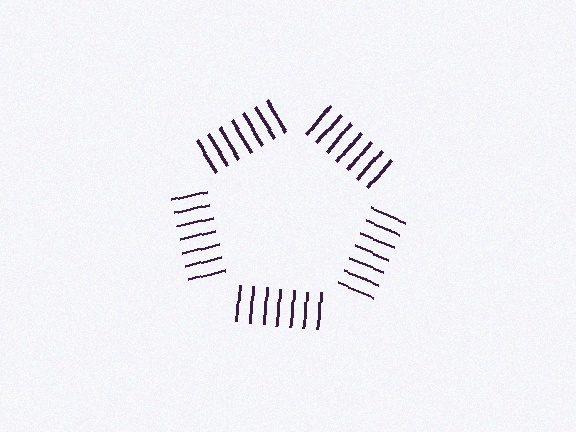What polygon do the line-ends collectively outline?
An illusory pentagon — the line segments terminate on its edges but no continuous stroke is drawn.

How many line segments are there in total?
35 — 7 along each of the 5 edges.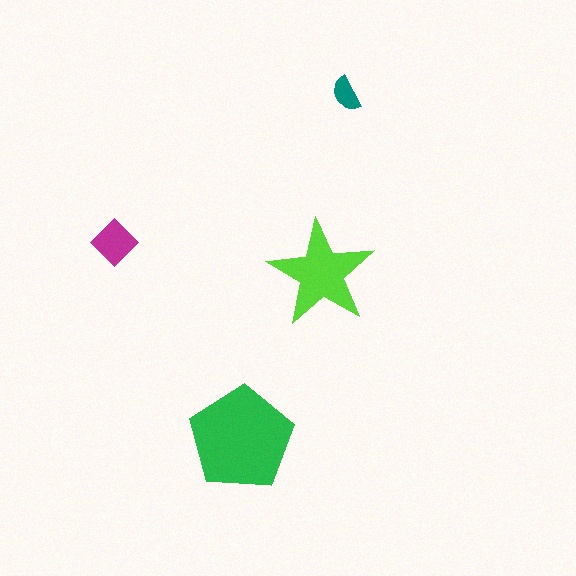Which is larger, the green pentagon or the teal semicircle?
The green pentagon.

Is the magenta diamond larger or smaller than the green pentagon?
Smaller.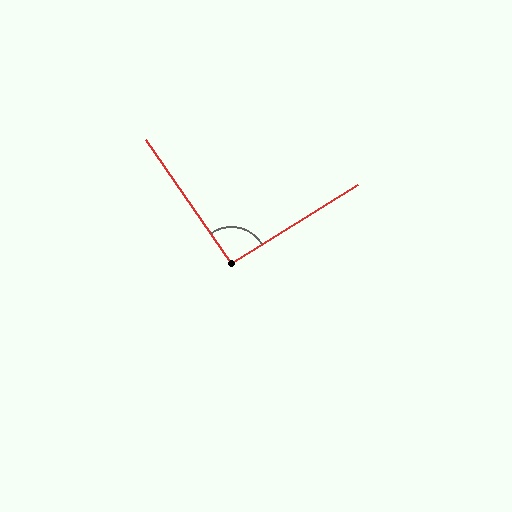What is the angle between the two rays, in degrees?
Approximately 93 degrees.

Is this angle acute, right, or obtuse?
It is approximately a right angle.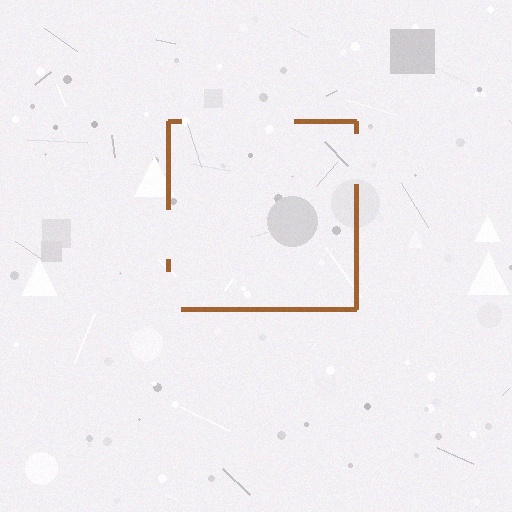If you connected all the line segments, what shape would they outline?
They would outline a square.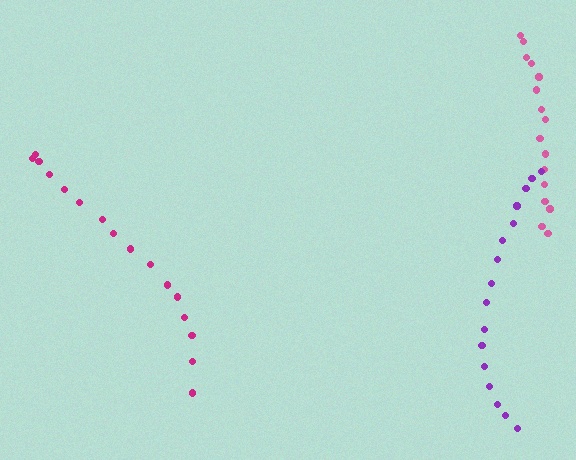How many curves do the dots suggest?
There are 3 distinct paths.